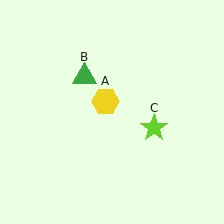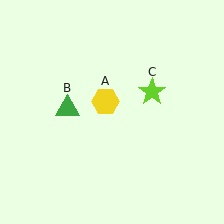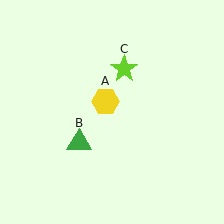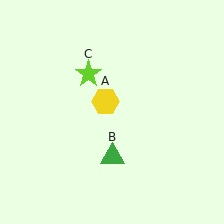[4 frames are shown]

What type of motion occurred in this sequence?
The green triangle (object B), lime star (object C) rotated counterclockwise around the center of the scene.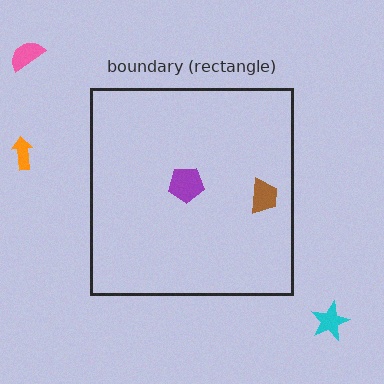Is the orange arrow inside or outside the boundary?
Outside.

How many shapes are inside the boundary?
2 inside, 3 outside.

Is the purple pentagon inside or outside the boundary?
Inside.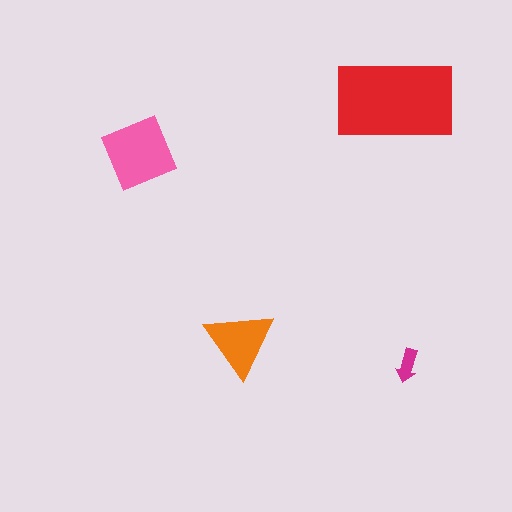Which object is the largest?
The red rectangle.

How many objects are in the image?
There are 4 objects in the image.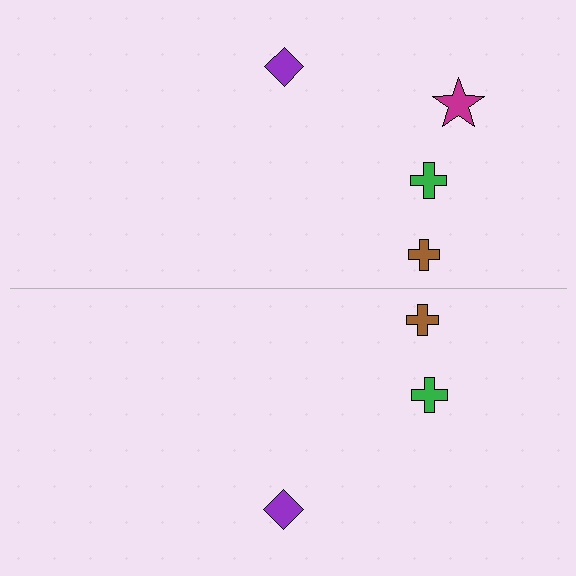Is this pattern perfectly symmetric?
No, the pattern is not perfectly symmetric. A magenta star is missing from the bottom side.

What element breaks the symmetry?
A magenta star is missing from the bottom side.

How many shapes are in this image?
There are 7 shapes in this image.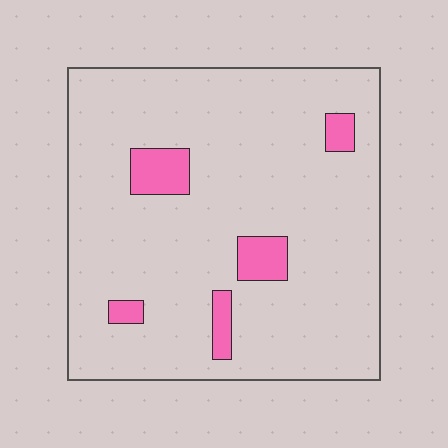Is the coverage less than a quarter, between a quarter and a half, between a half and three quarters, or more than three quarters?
Less than a quarter.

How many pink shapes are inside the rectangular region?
5.